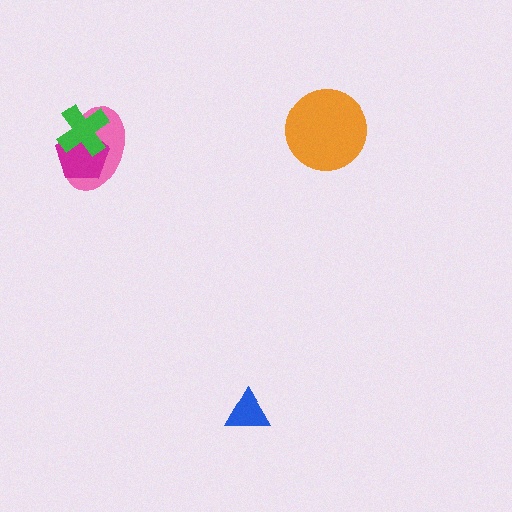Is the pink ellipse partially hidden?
Yes, it is partially covered by another shape.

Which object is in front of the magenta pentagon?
The green cross is in front of the magenta pentagon.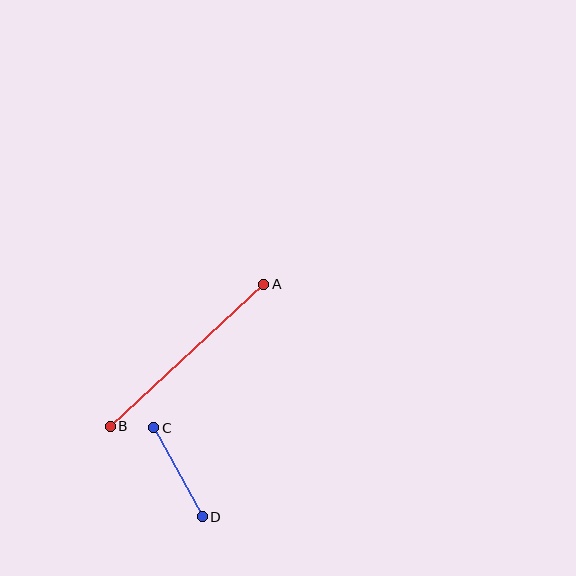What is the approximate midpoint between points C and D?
The midpoint is at approximately (178, 472) pixels.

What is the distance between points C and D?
The distance is approximately 101 pixels.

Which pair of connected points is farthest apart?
Points A and B are farthest apart.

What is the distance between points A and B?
The distance is approximately 209 pixels.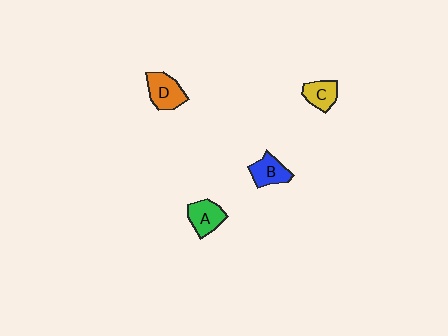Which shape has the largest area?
Shape D (orange).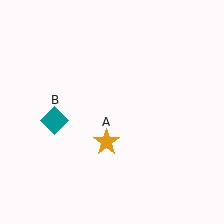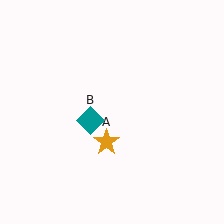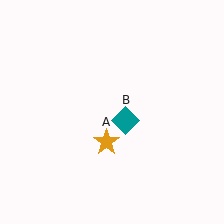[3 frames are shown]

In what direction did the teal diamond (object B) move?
The teal diamond (object B) moved right.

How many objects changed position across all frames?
1 object changed position: teal diamond (object B).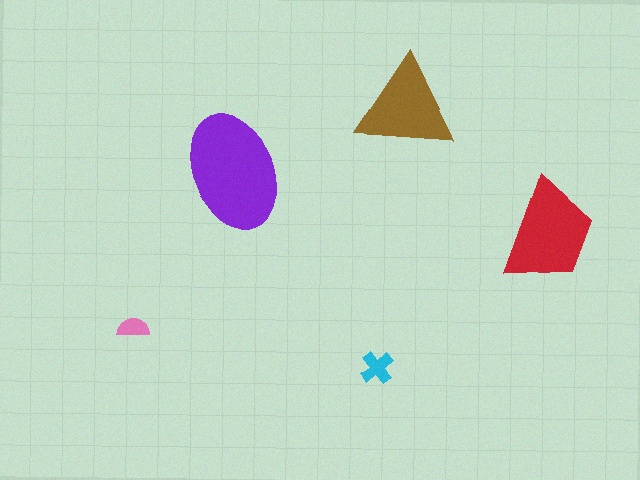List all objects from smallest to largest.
The pink semicircle, the cyan cross, the brown triangle, the red trapezoid, the purple ellipse.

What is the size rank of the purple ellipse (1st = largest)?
1st.